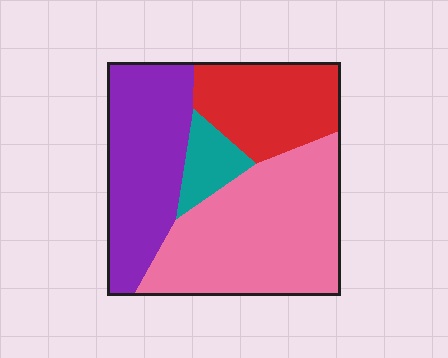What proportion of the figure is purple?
Purple takes up about one third (1/3) of the figure.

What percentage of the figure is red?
Red covers roughly 20% of the figure.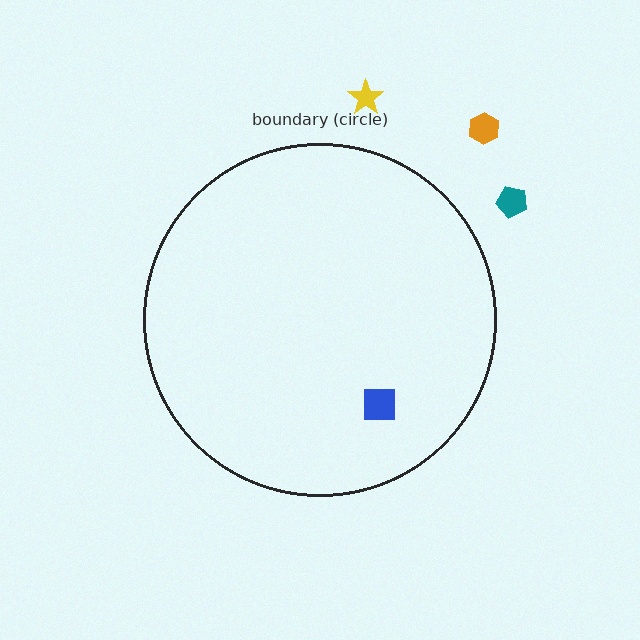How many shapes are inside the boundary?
1 inside, 3 outside.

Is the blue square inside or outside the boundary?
Inside.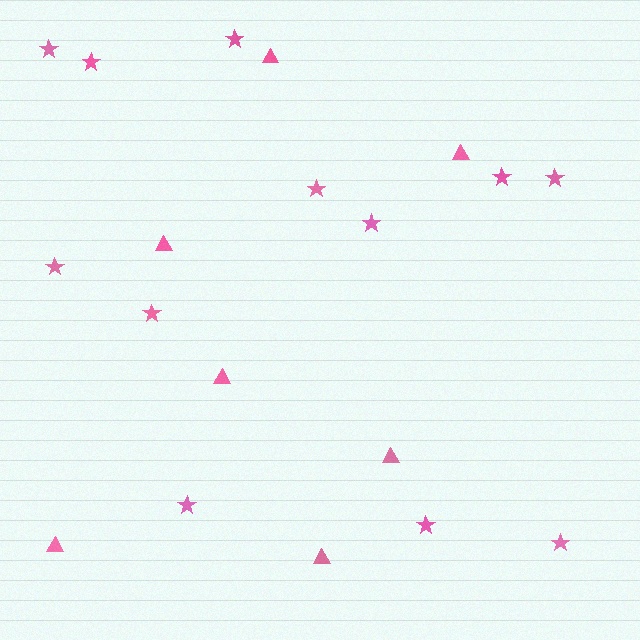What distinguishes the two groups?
There are 2 groups: one group of stars (12) and one group of triangles (7).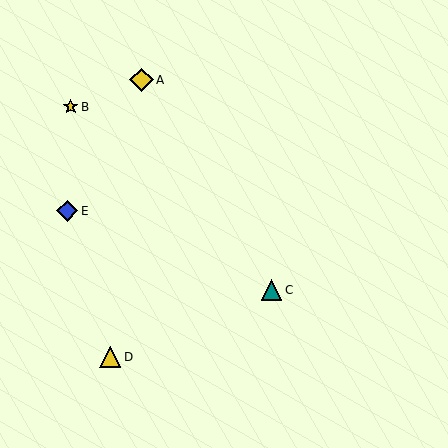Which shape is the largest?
The yellow diamond (labeled A) is the largest.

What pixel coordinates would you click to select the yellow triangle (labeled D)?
Click at (110, 357) to select the yellow triangle D.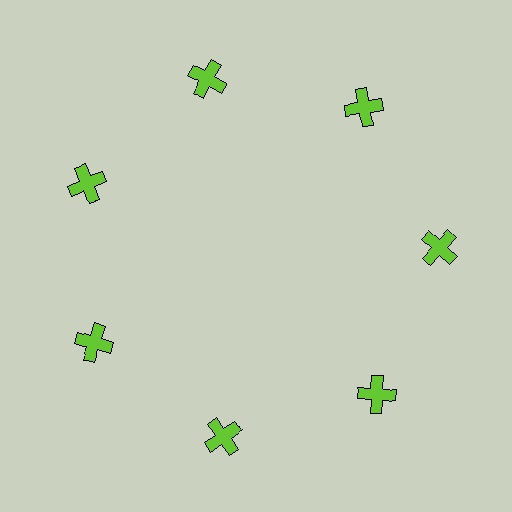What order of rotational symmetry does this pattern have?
This pattern has 7-fold rotational symmetry.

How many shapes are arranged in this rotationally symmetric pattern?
There are 7 shapes, arranged in 7 groups of 1.